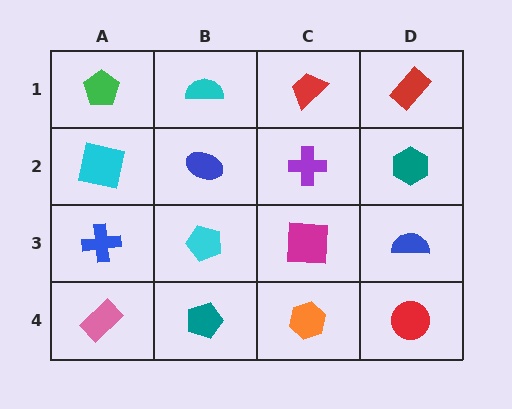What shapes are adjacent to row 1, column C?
A purple cross (row 2, column C), a cyan semicircle (row 1, column B), a red rectangle (row 1, column D).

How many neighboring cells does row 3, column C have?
4.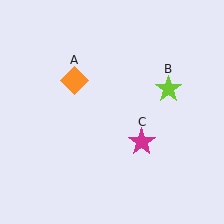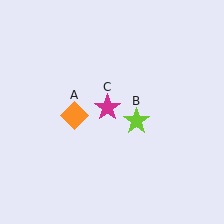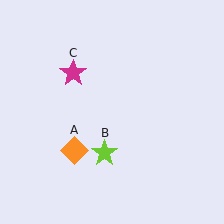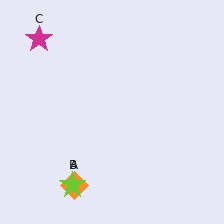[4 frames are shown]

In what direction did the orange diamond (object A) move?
The orange diamond (object A) moved down.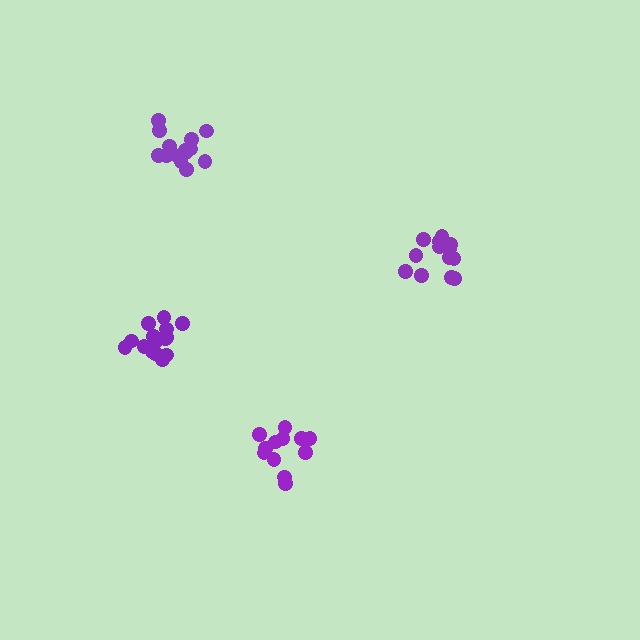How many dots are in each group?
Group 1: 14 dots, Group 2: 15 dots, Group 3: 13 dots, Group 4: 12 dots (54 total).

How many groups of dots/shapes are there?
There are 4 groups.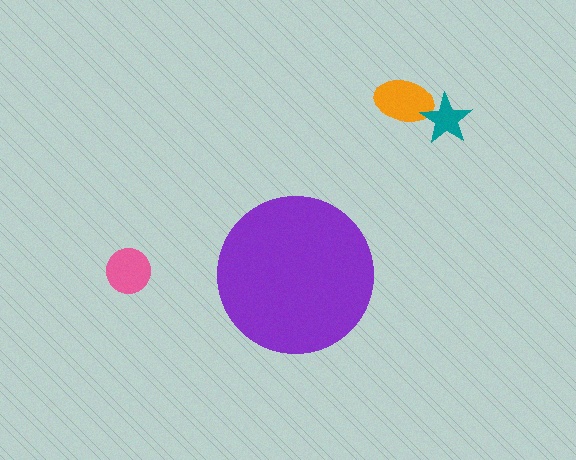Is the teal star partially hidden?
No, the teal star is fully visible.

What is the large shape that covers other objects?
A purple circle.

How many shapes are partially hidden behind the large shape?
0 shapes are partially hidden.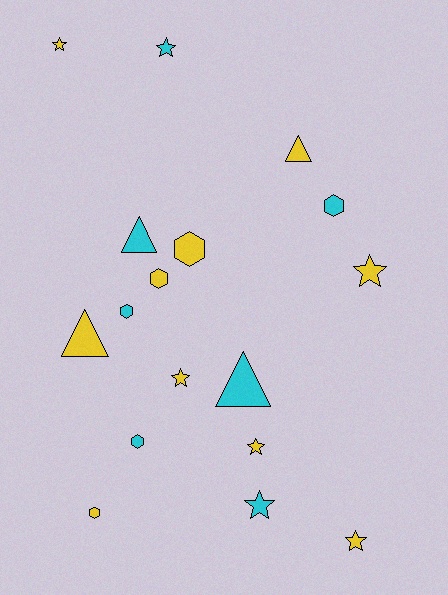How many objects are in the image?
There are 17 objects.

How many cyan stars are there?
There are 2 cyan stars.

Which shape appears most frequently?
Star, with 7 objects.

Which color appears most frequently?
Yellow, with 10 objects.